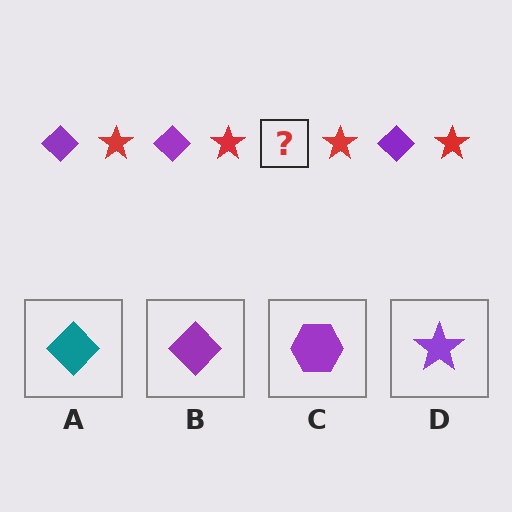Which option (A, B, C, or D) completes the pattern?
B.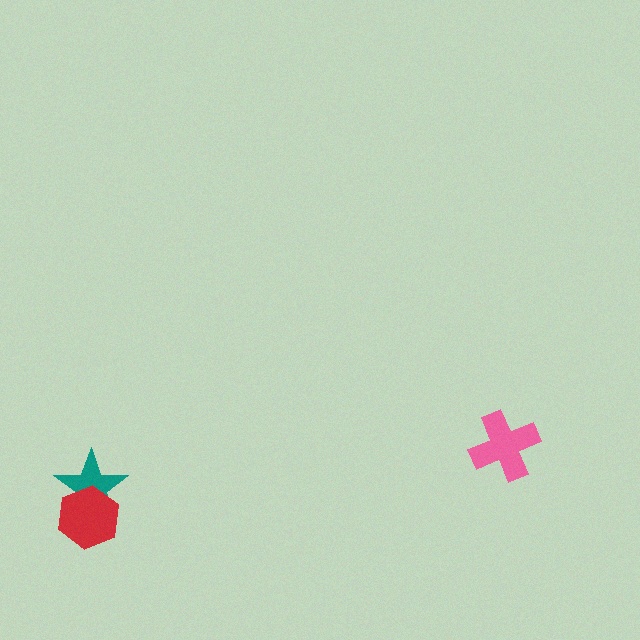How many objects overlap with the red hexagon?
1 object overlaps with the red hexagon.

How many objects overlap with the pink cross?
0 objects overlap with the pink cross.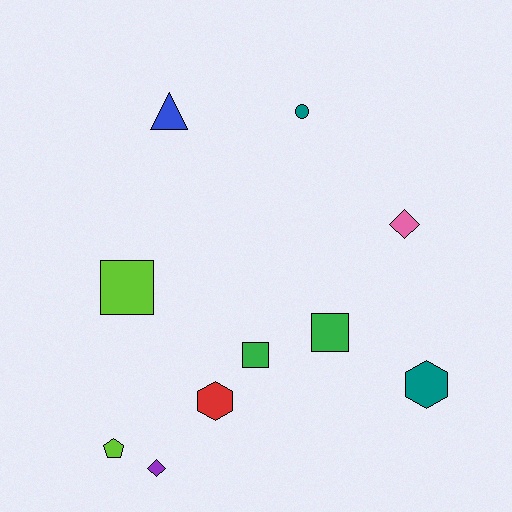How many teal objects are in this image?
There are 2 teal objects.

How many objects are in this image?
There are 10 objects.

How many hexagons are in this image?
There are 2 hexagons.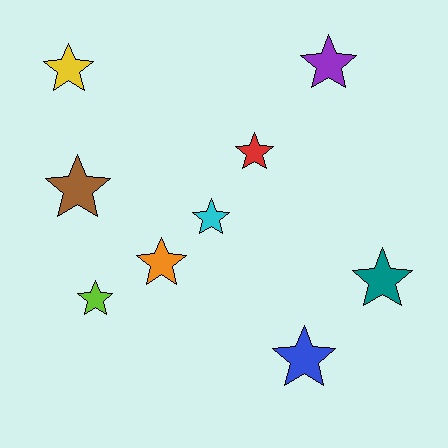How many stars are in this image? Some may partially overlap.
There are 9 stars.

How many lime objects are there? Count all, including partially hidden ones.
There is 1 lime object.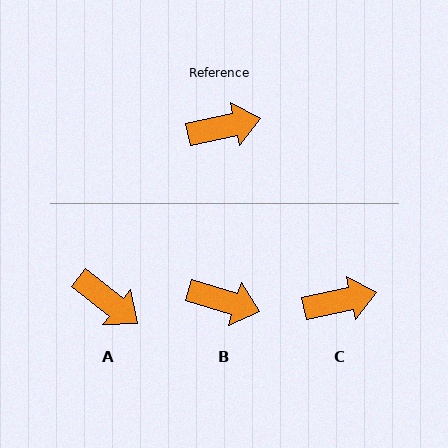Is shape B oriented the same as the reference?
No, it is off by about 29 degrees.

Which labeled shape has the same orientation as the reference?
C.